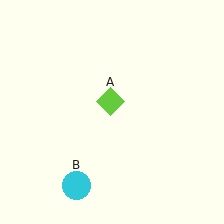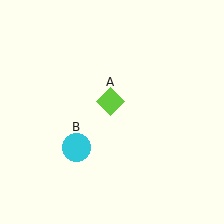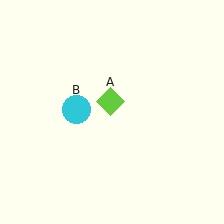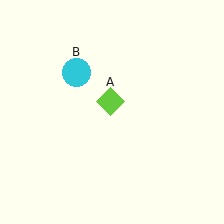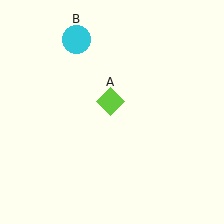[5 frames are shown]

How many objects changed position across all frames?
1 object changed position: cyan circle (object B).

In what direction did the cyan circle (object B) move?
The cyan circle (object B) moved up.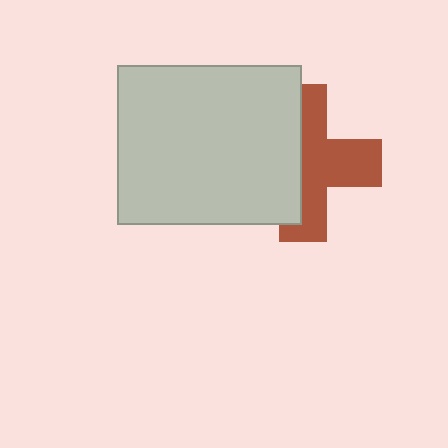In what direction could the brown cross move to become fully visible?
The brown cross could move right. That would shift it out from behind the light gray rectangle entirely.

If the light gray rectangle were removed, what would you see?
You would see the complete brown cross.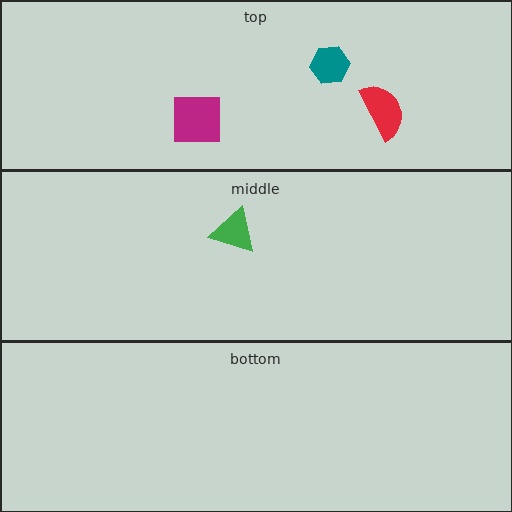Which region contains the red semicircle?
The top region.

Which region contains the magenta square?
The top region.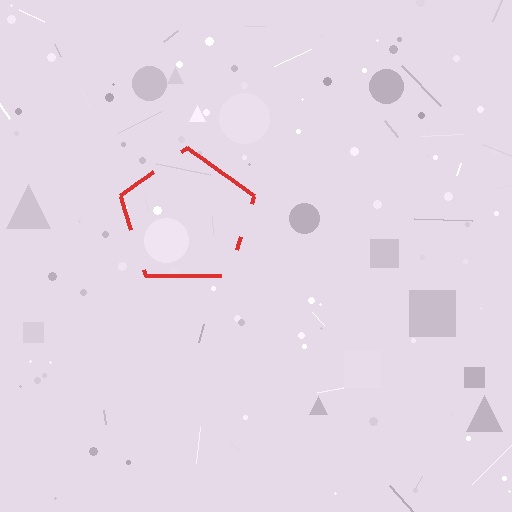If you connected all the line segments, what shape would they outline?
They would outline a pentagon.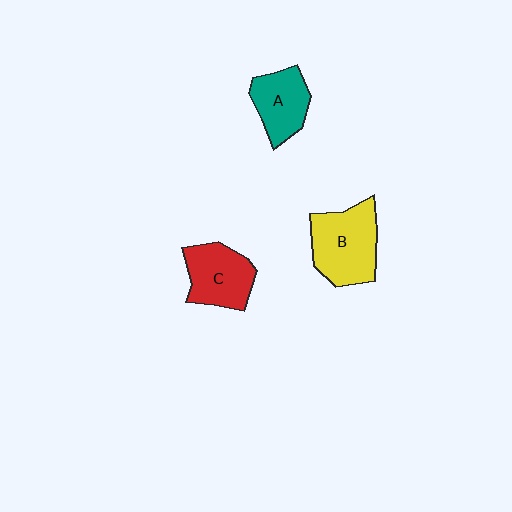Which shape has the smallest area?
Shape A (teal).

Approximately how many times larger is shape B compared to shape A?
Approximately 1.4 times.